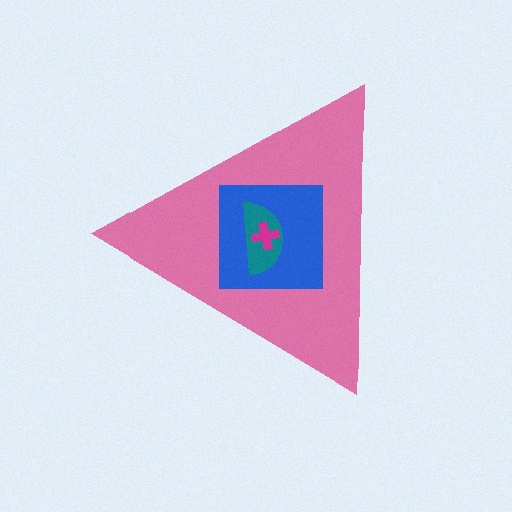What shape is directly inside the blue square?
The teal semicircle.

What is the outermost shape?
The pink triangle.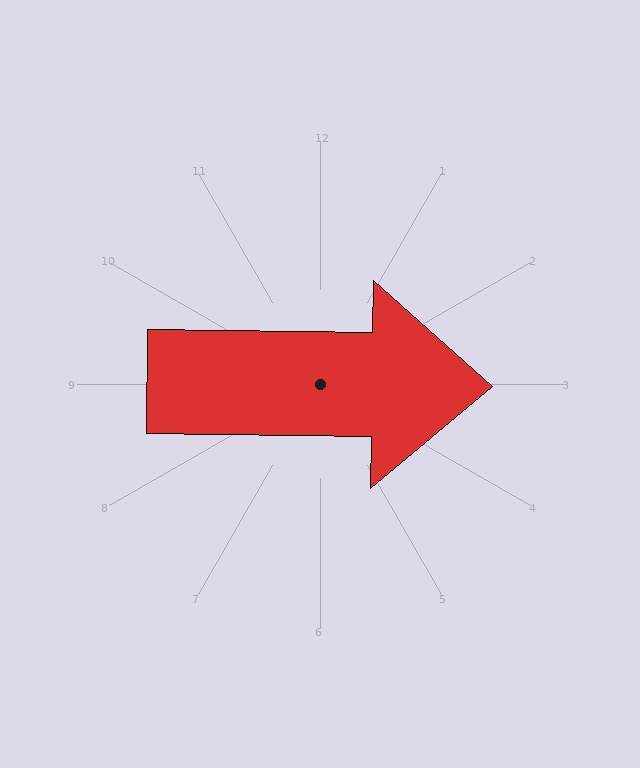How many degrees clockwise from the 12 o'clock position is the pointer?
Approximately 91 degrees.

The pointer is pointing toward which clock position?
Roughly 3 o'clock.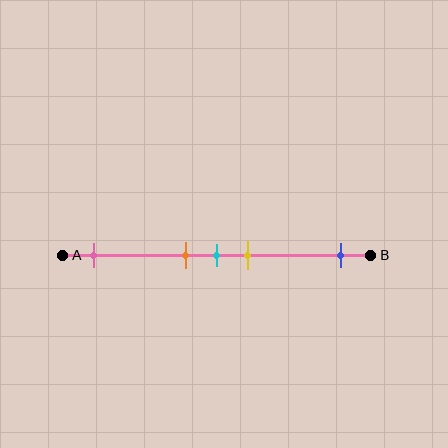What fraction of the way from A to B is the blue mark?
The blue mark is approximately 90% (0.9) of the way from A to B.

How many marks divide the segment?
There are 5 marks dividing the segment.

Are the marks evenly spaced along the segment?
No, the marks are not evenly spaced.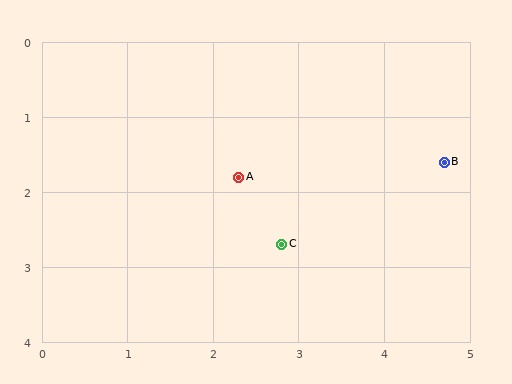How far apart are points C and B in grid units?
Points C and B are about 2.2 grid units apart.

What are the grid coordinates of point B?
Point B is at approximately (4.7, 1.6).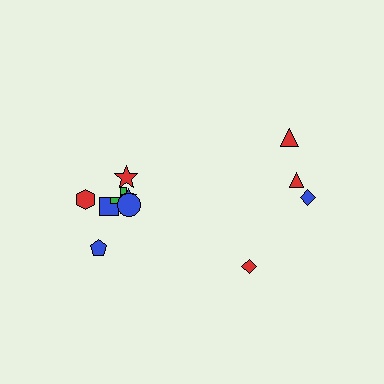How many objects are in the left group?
There are 7 objects.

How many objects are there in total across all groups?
There are 11 objects.